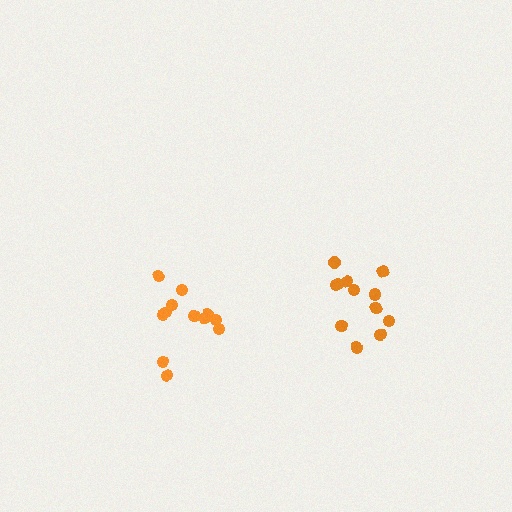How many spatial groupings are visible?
There are 2 spatial groupings.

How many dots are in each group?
Group 1: 12 dots, Group 2: 12 dots (24 total).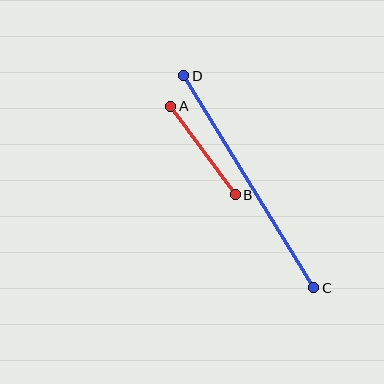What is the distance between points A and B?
The distance is approximately 109 pixels.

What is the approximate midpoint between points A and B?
The midpoint is at approximately (203, 151) pixels.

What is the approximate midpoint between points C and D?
The midpoint is at approximately (249, 182) pixels.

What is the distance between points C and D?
The distance is approximately 248 pixels.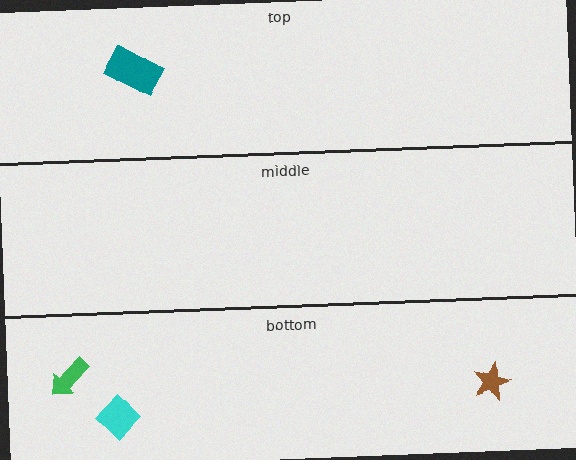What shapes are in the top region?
The teal rectangle.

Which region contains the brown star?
The bottom region.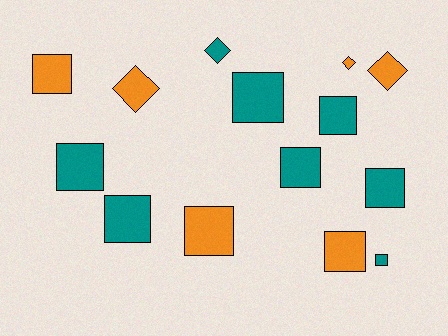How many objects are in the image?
There are 14 objects.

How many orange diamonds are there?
There are 3 orange diamonds.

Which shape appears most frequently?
Square, with 10 objects.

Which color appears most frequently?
Teal, with 8 objects.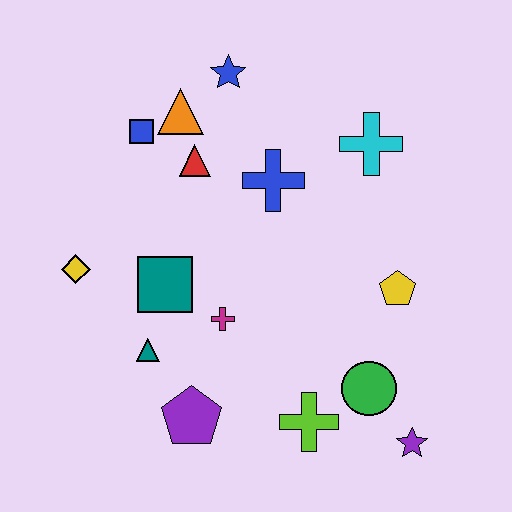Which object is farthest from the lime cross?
The blue star is farthest from the lime cross.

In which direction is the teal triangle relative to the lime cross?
The teal triangle is to the left of the lime cross.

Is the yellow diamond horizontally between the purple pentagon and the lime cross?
No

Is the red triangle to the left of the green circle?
Yes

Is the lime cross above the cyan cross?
No